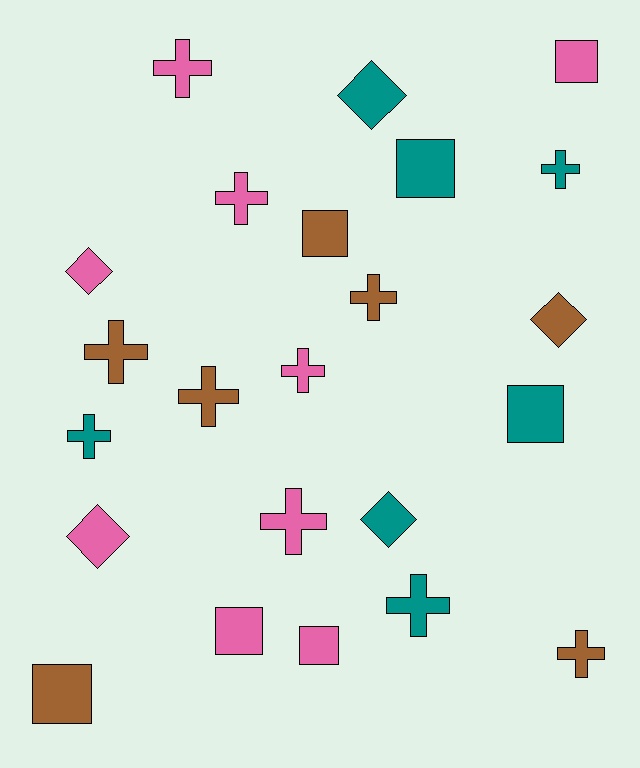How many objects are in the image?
There are 23 objects.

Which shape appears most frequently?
Cross, with 11 objects.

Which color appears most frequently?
Pink, with 9 objects.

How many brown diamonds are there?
There is 1 brown diamond.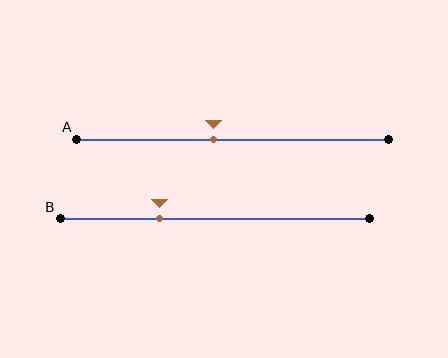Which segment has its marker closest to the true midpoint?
Segment A has its marker closest to the true midpoint.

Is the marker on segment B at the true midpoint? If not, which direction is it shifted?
No, the marker on segment B is shifted to the left by about 18% of the segment length.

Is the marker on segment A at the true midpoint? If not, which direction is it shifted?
No, the marker on segment A is shifted to the left by about 6% of the segment length.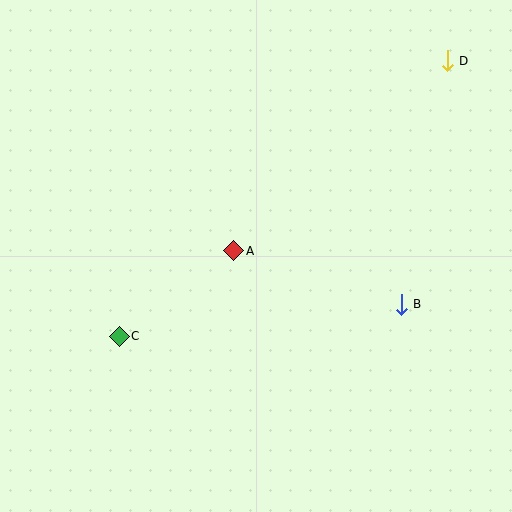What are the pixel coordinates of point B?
Point B is at (401, 304).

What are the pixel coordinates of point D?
Point D is at (447, 61).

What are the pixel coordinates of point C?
Point C is at (119, 336).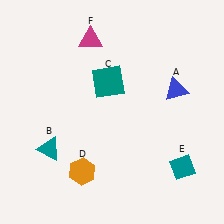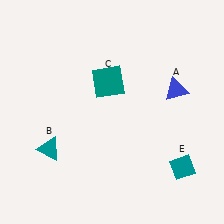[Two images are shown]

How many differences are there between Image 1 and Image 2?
There are 2 differences between the two images.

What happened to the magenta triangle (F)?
The magenta triangle (F) was removed in Image 2. It was in the top-left area of Image 1.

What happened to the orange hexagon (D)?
The orange hexagon (D) was removed in Image 2. It was in the bottom-left area of Image 1.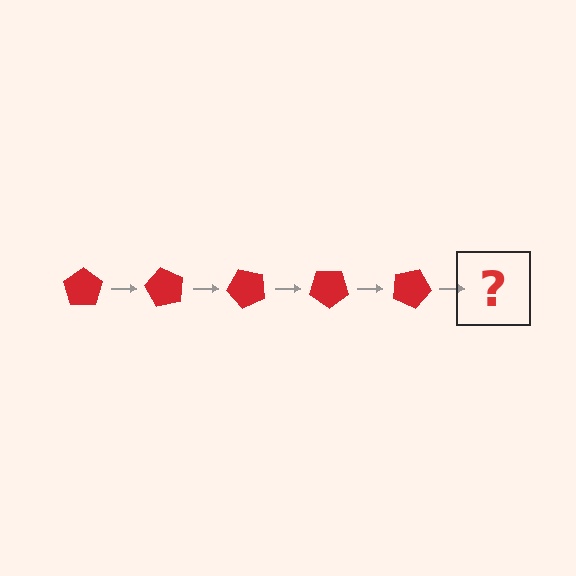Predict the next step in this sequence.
The next step is a red pentagon rotated 300 degrees.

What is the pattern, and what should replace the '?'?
The pattern is that the pentagon rotates 60 degrees each step. The '?' should be a red pentagon rotated 300 degrees.